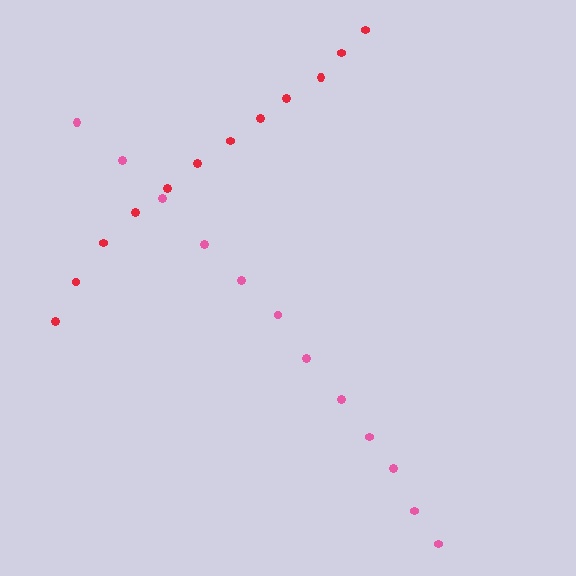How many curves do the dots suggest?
There are 2 distinct paths.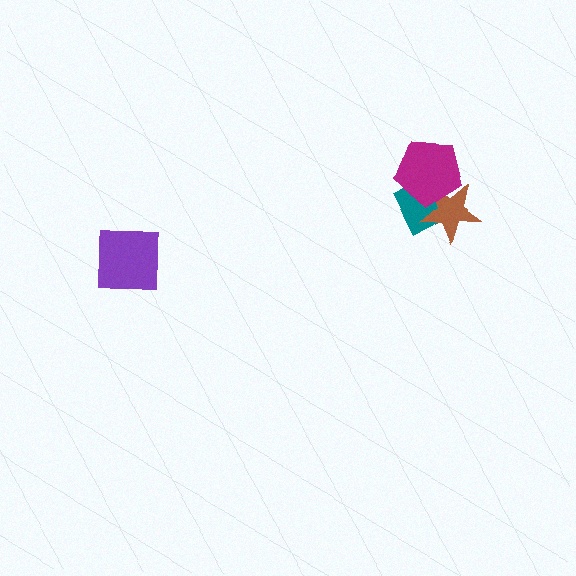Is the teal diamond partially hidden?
Yes, it is partially covered by another shape.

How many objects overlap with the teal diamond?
2 objects overlap with the teal diamond.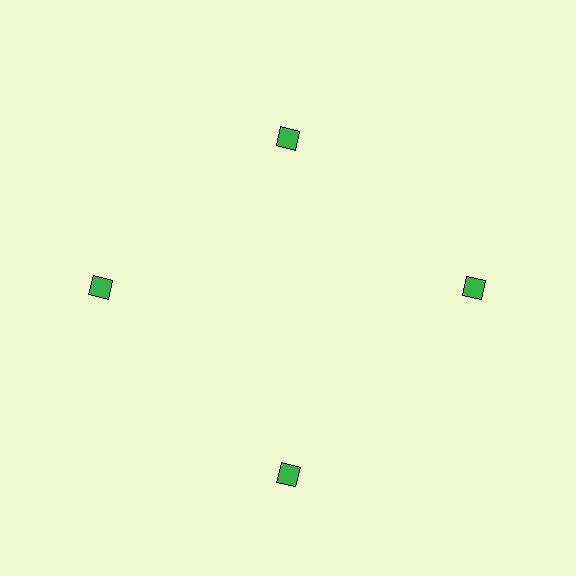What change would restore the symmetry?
The symmetry would be restored by moving it outward, back onto the ring so that all 4 diamonds sit at equal angles and equal distance from the center.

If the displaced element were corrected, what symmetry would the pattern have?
It would have 4-fold rotational symmetry — the pattern would map onto itself every 90 degrees.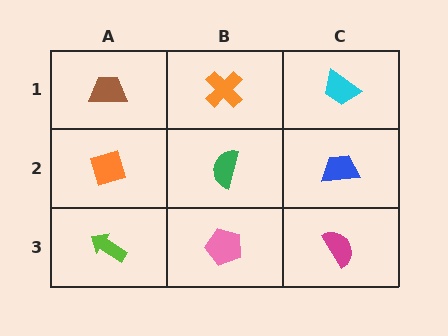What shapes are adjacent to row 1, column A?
An orange diamond (row 2, column A), an orange cross (row 1, column B).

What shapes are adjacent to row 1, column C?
A blue trapezoid (row 2, column C), an orange cross (row 1, column B).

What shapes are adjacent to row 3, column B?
A green semicircle (row 2, column B), a lime arrow (row 3, column A), a magenta semicircle (row 3, column C).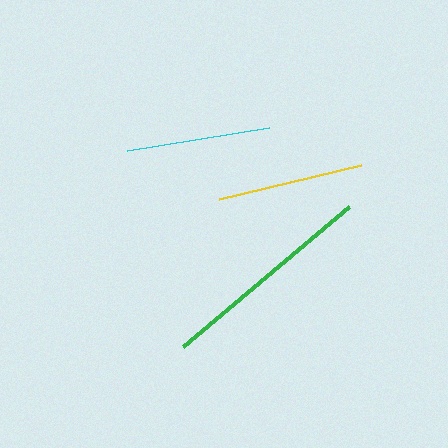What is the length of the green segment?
The green segment is approximately 217 pixels long.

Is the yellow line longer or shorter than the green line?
The green line is longer than the yellow line.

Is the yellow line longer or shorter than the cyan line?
The yellow line is longer than the cyan line.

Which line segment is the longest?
The green line is the longest at approximately 217 pixels.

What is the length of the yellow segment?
The yellow segment is approximately 146 pixels long.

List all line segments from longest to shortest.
From longest to shortest: green, yellow, cyan.